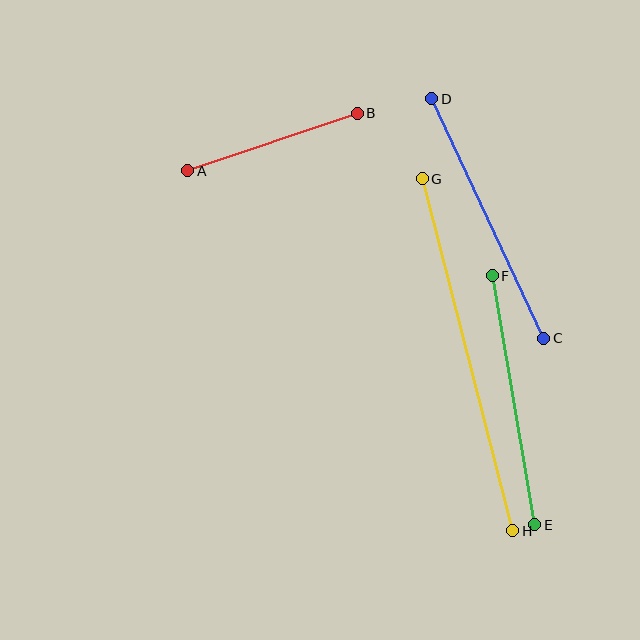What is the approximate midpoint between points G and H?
The midpoint is at approximately (468, 355) pixels.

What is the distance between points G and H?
The distance is approximately 364 pixels.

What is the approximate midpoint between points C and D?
The midpoint is at approximately (488, 219) pixels.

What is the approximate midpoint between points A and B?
The midpoint is at approximately (272, 142) pixels.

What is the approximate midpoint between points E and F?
The midpoint is at approximately (514, 400) pixels.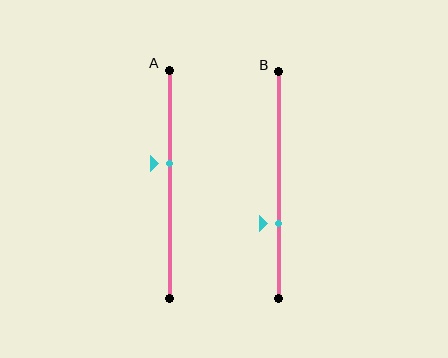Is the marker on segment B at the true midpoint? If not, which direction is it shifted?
No, the marker on segment B is shifted downward by about 17% of the segment length.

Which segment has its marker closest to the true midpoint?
Segment A has its marker closest to the true midpoint.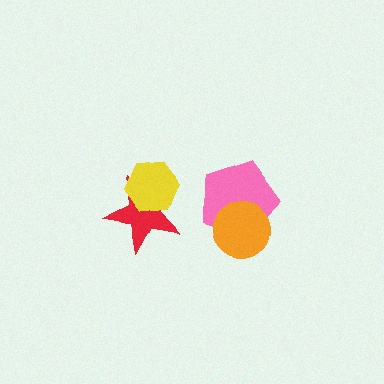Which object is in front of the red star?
The yellow hexagon is in front of the red star.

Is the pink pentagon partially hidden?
Yes, it is partially covered by another shape.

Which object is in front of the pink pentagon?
The orange circle is in front of the pink pentagon.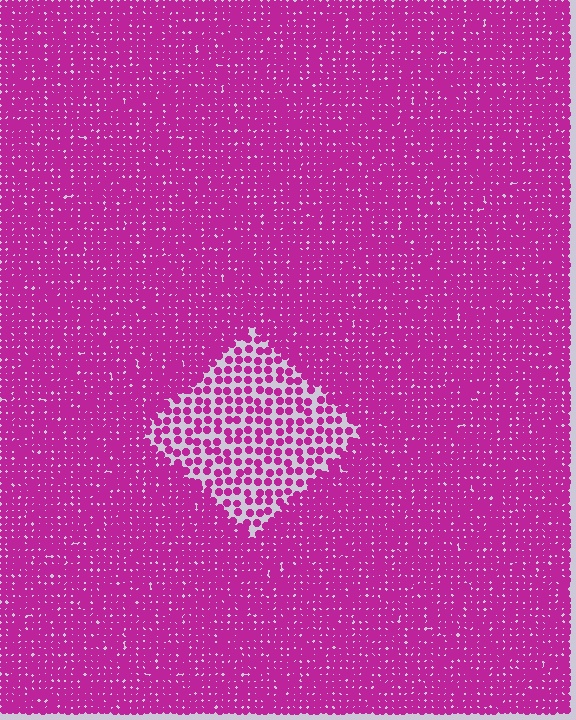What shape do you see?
I see a diamond.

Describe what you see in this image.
The image contains small magenta elements arranged at two different densities. A diamond-shaped region is visible where the elements are less densely packed than the surrounding area.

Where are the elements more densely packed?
The elements are more densely packed outside the diamond boundary.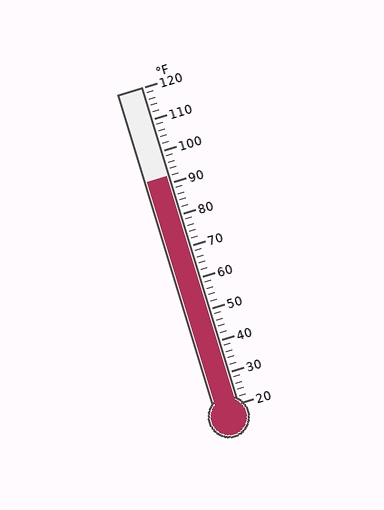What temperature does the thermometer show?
The thermometer shows approximately 92°F.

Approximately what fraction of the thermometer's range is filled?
The thermometer is filled to approximately 70% of its range.